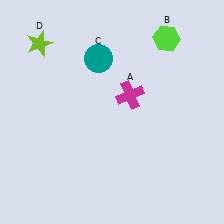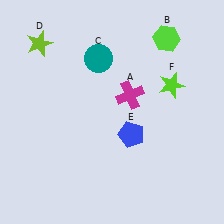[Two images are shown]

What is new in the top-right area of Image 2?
A lime star (F) was added in the top-right area of Image 2.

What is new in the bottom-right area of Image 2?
A blue pentagon (E) was added in the bottom-right area of Image 2.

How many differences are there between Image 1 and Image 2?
There are 2 differences between the two images.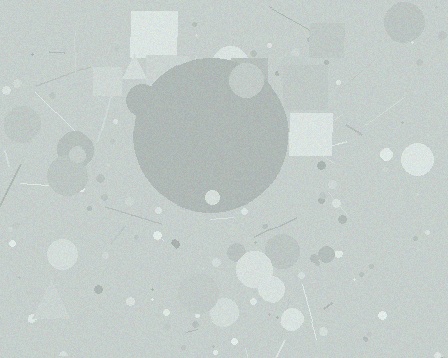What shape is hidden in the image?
A circle is hidden in the image.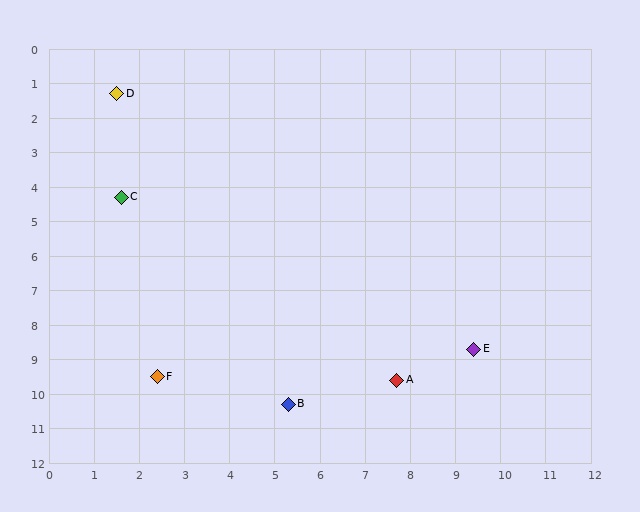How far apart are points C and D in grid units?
Points C and D are about 3.0 grid units apart.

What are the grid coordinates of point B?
Point B is at approximately (5.3, 10.3).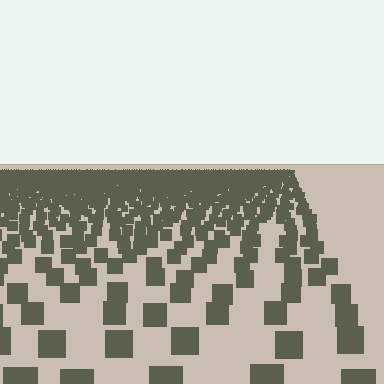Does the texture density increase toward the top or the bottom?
Density increases toward the top.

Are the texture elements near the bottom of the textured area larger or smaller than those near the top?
Larger. Near the bottom, elements are closer to the viewer and appear at a bigger on-screen size.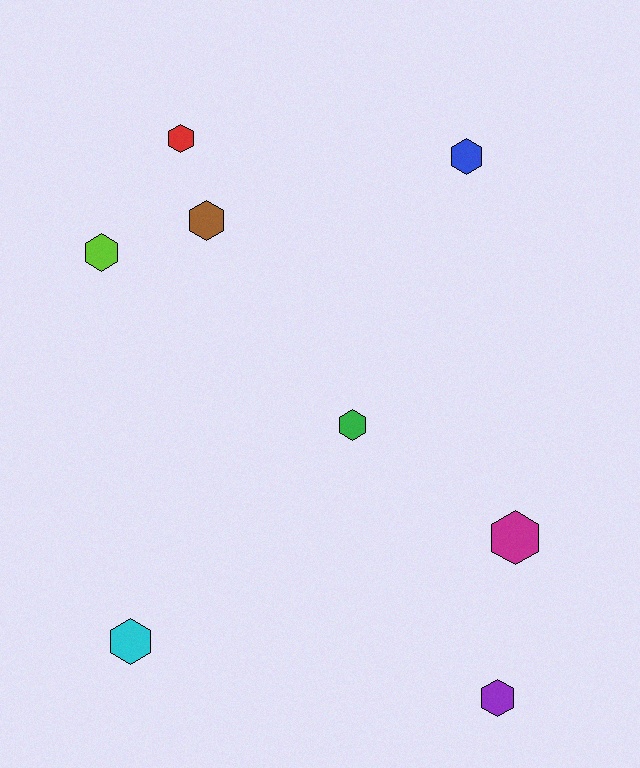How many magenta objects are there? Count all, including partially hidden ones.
There is 1 magenta object.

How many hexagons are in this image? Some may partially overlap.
There are 8 hexagons.